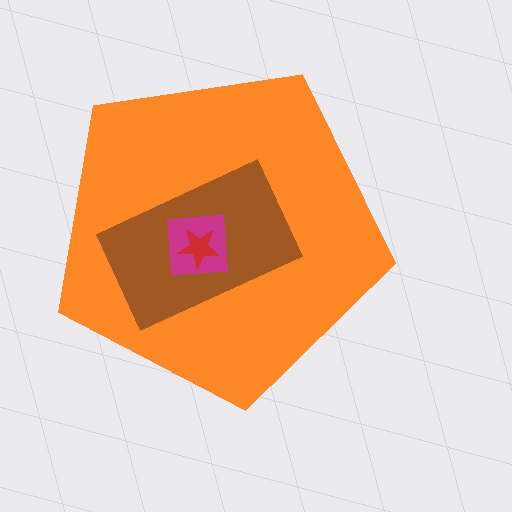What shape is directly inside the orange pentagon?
The brown rectangle.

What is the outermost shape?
The orange pentagon.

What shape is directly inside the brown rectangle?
The magenta square.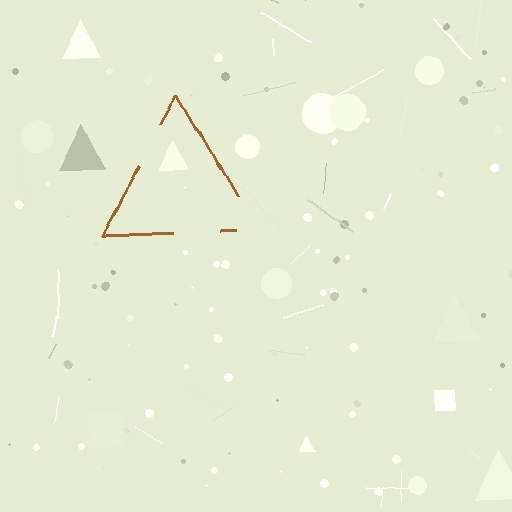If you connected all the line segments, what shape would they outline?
They would outline a triangle.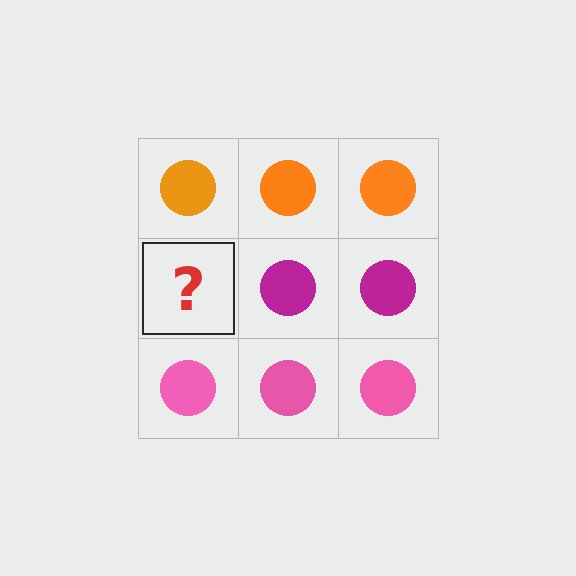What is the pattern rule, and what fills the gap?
The rule is that each row has a consistent color. The gap should be filled with a magenta circle.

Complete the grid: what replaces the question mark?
The question mark should be replaced with a magenta circle.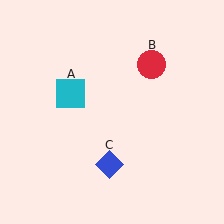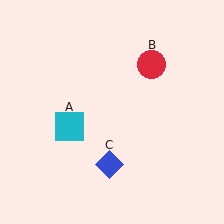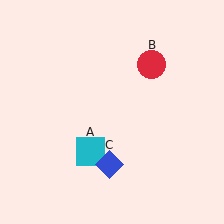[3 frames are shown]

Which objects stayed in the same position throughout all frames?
Red circle (object B) and blue diamond (object C) remained stationary.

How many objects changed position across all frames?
1 object changed position: cyan square (object A).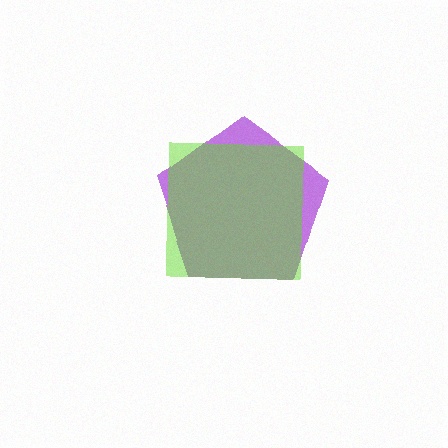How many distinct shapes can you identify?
There are 2 distinct shapes: a purple pentagon, a lime square.